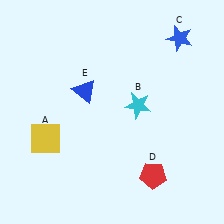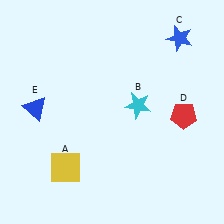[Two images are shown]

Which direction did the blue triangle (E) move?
The blue triangle (E) moved left.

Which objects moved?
The objects that moved are: the yellow square (A), the red pentagon (D), the blue triangle (E).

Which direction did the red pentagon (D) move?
The red pentagon (D) moved up.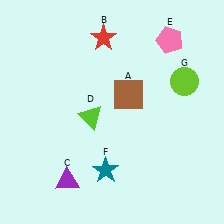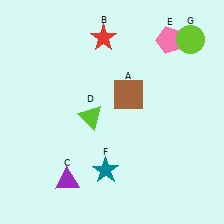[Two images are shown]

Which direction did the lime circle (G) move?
The lime circle (G) moved up.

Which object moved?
The lime circle (G) moved up.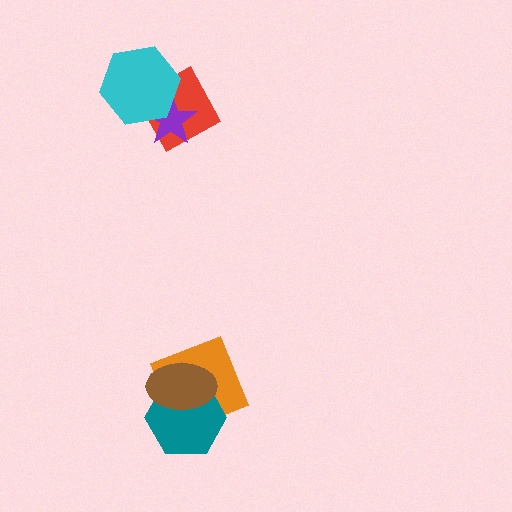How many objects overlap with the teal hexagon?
2 objects overlap with the teal hexagon.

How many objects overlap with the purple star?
2 objects overlap with the purple star.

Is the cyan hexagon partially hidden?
No, no other shape covers it.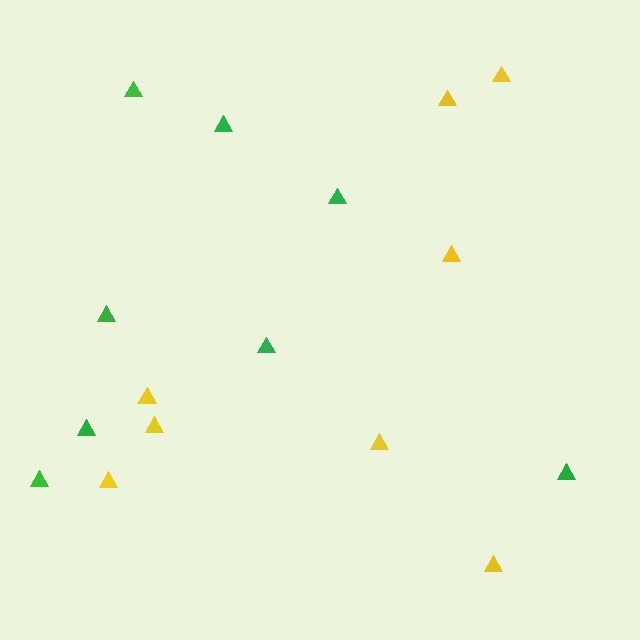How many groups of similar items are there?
There are 2 groups: one group of green triangles (8) and one group of yellow triangles (8).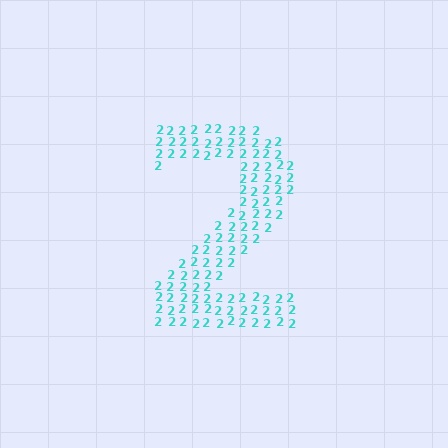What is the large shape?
The large shape is the digit 2.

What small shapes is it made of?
It is made of small digit 2's.